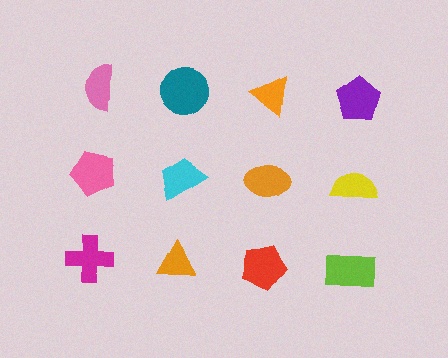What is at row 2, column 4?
A yellow semicircle.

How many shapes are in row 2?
4 shapes.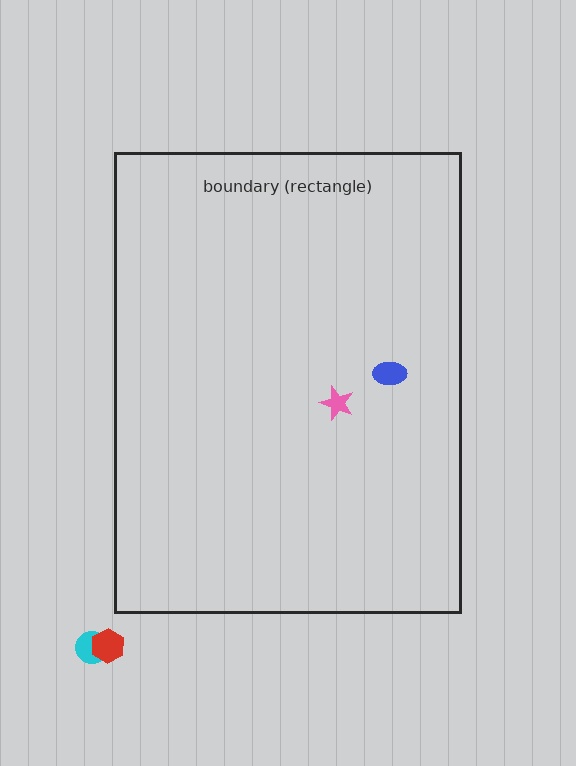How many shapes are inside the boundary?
2 inside, 2 outside.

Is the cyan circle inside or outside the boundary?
Outside.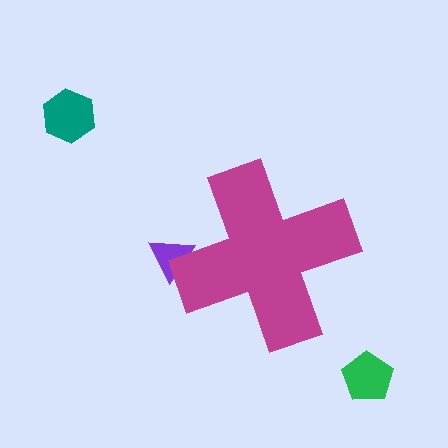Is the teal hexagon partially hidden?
No, the teal hexagon is fully visible.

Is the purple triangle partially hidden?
Yes, the purple triangle is partially hidden behind the magenta cross.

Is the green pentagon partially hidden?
No, the green pentagon is fully visible.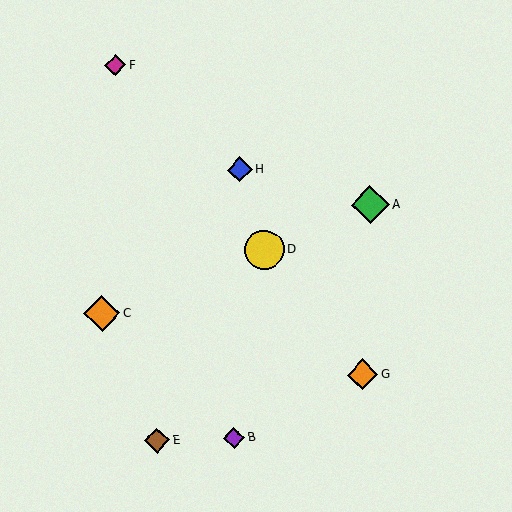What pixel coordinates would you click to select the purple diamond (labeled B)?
Click at (234, 438) to select the purple diamond B.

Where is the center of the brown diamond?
The center of the brown diamond is at (157, 441).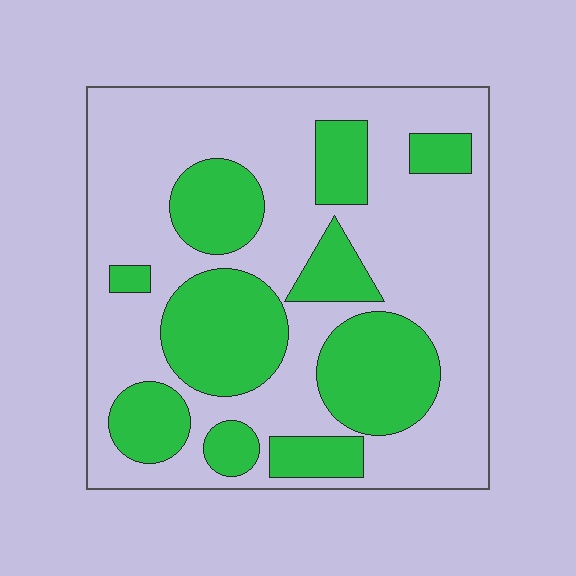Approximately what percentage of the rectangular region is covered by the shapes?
Approximately 35%.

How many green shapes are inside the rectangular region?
10.